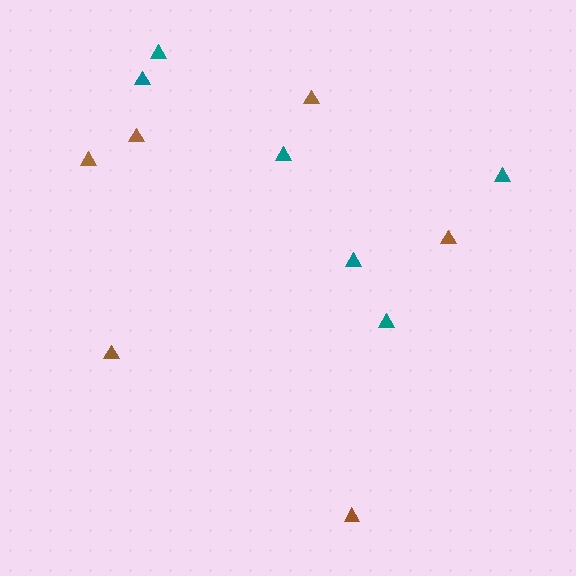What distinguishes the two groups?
There are 2 groups: one group of brown triangles (6) and one group of teal triangles (6).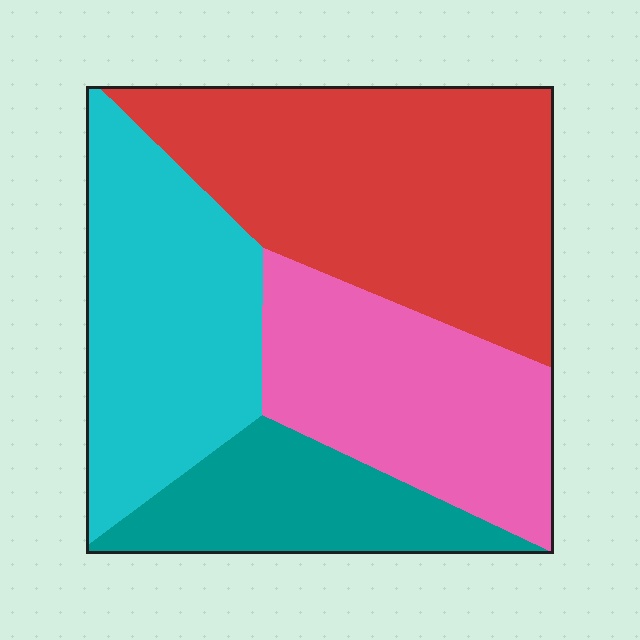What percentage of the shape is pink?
Pink takes up about one quarter (1/4) of the shape.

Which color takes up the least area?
Teal, at roughly 15%.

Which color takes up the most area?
Red, at roughly 35%.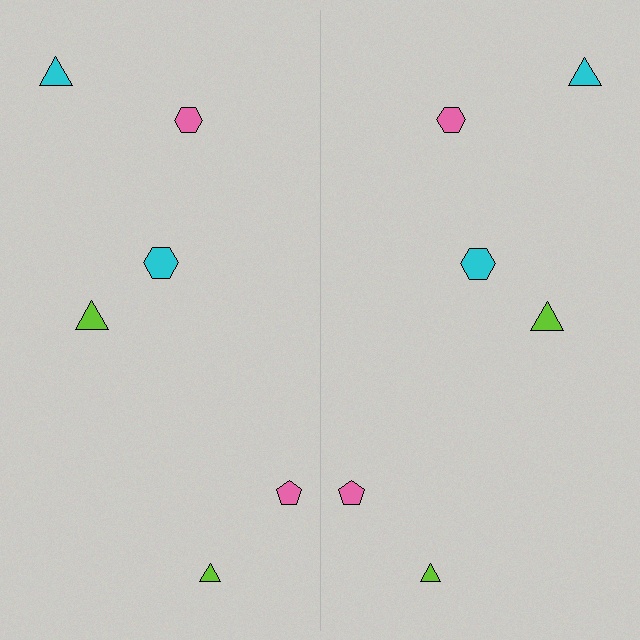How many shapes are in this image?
There are 12 shapes in this image.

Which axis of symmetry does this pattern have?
The pattern has a vertical axis of symmetry running through the center of the image.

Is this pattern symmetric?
Yes, this pattern has bilateral (reflection) symmetry.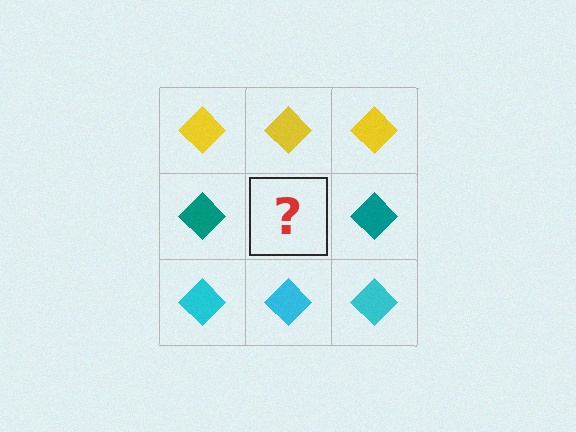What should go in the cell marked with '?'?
The missing cell should contain a teal diamond.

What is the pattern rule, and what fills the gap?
The rule is that each row has a consistent color. The gap should be filled with a teal diamond.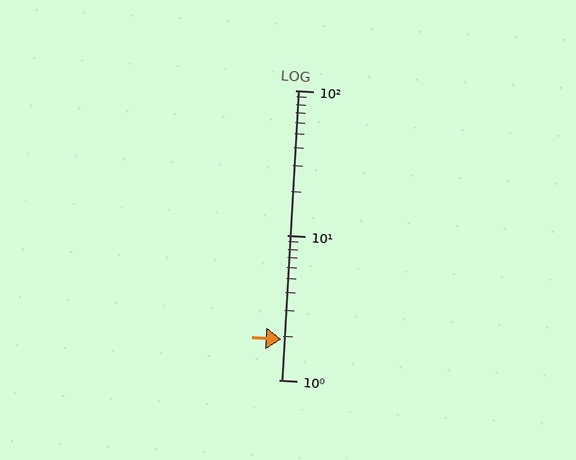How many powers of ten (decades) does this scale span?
The scale spans 2 decades, from 1 to 100.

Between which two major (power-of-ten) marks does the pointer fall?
The pointer is between 1 and 10.